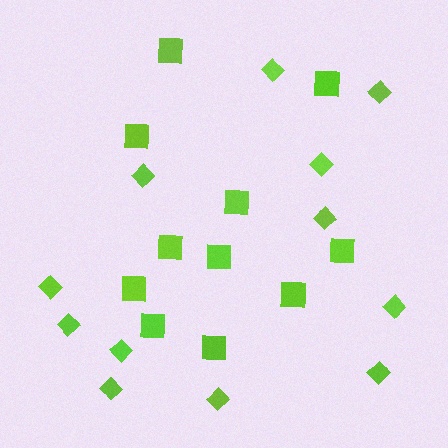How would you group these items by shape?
There are 2 groups: one group of squares (11) and one group of diamonds (12).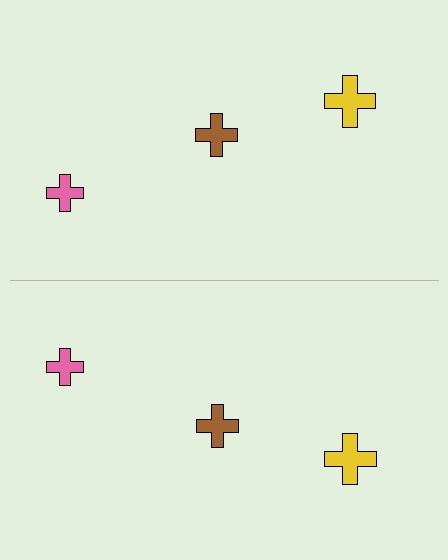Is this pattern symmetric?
Yes, this pattern has bilateral (reflection) symmetry.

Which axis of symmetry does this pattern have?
The pattern has a horizontal axis of symmetry running through the center of the image.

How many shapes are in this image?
There are 6 shapes in this image.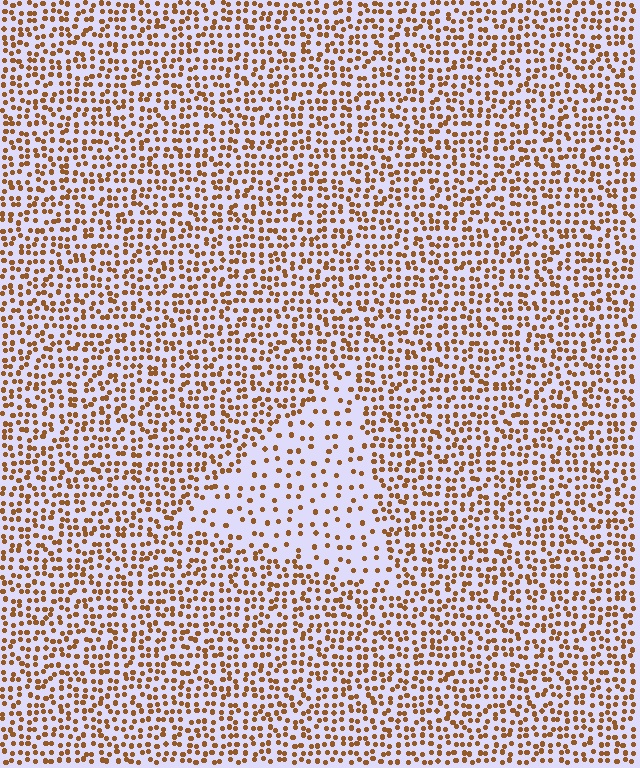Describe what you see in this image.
The image contains small brown elements arranged at two different densities. A triangle-shaped region is visible where the elements are less densely packed than the surrounding area.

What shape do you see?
I see a triangle.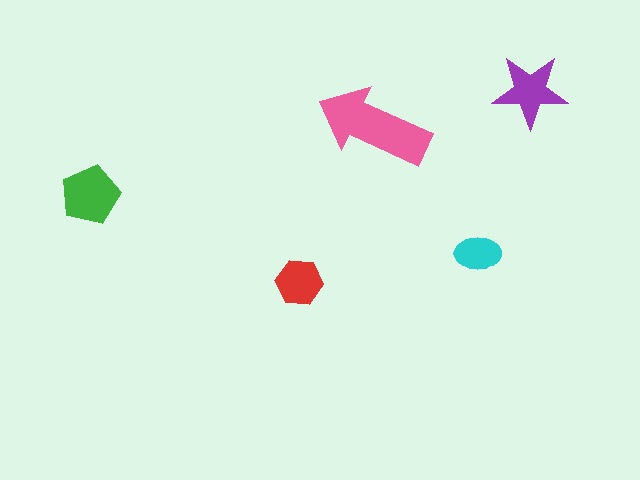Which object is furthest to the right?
The purple star is rightmost.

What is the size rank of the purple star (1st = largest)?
3rd.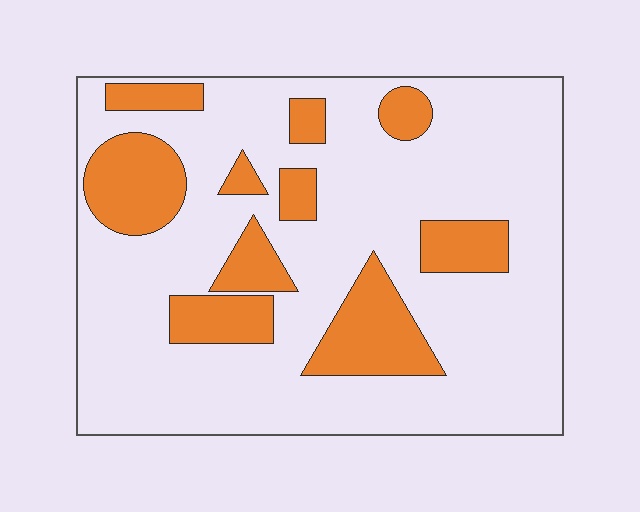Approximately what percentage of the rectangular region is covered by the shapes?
Approximately 25%.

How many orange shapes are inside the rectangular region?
10.